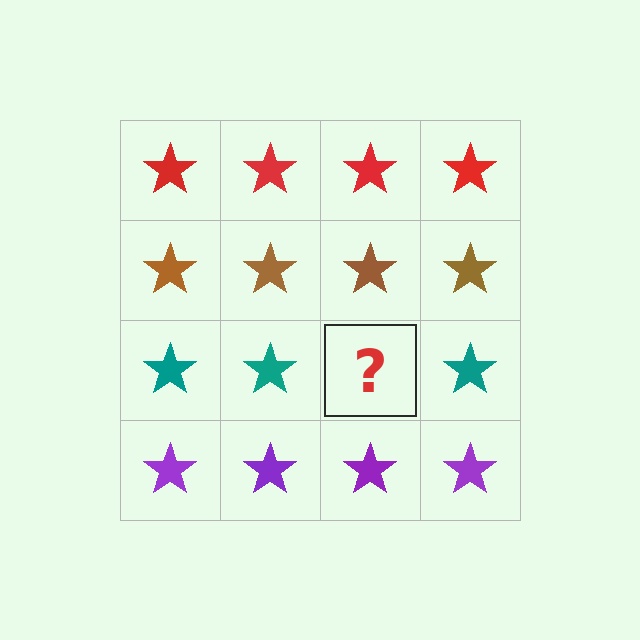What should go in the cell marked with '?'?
The missing cell should contain a teal star.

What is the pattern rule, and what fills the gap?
The rule is that each row has a consistent color. The gap should be filled with a teal star.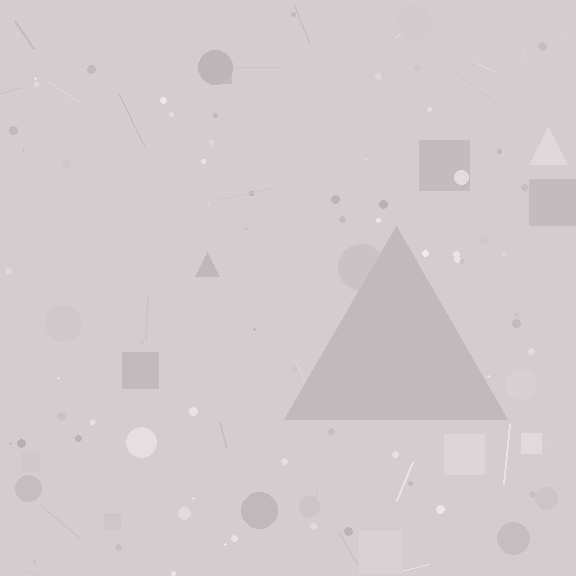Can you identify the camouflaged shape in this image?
The camouflaged shape is a triangle.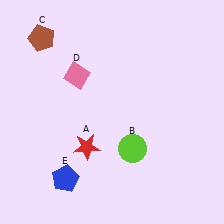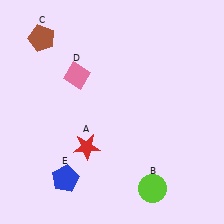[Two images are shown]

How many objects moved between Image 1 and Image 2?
1 object moved between the two images.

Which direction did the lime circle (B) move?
The lime circle (B) moved down.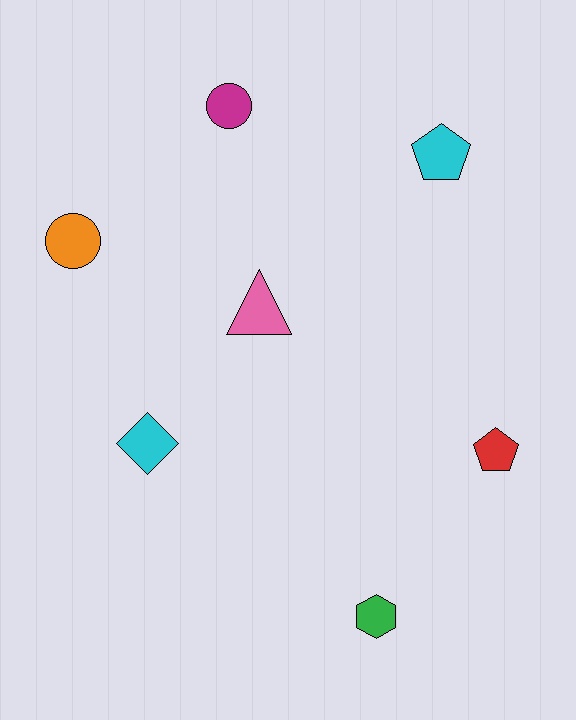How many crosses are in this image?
There are no crosses.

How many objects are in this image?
There are 7 objects.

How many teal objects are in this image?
There are no teal objects.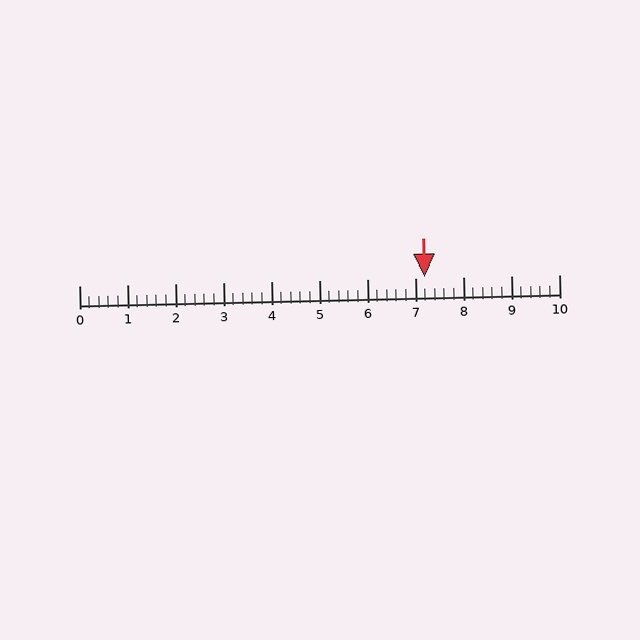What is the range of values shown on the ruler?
The ruler shows values from 0 to 10.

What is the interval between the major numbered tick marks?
The major tick marks are spaced 1 units apart.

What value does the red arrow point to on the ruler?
The red arrow points to approximately 7.2.